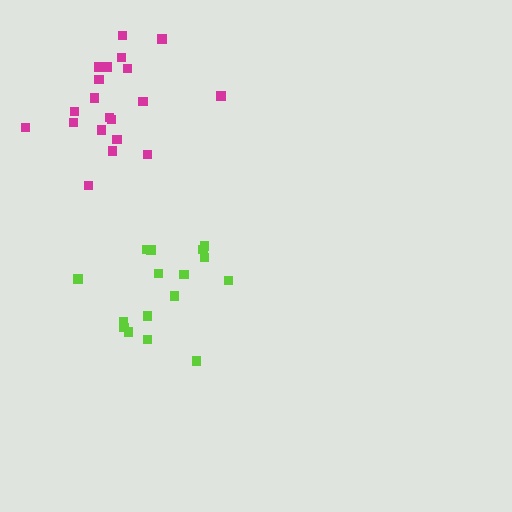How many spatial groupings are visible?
There are 2 spatial groupings.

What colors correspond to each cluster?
The clusters are colored: magenta, lime.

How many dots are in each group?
Group 1: 20 dots, Group 2: 16 dots (36 total).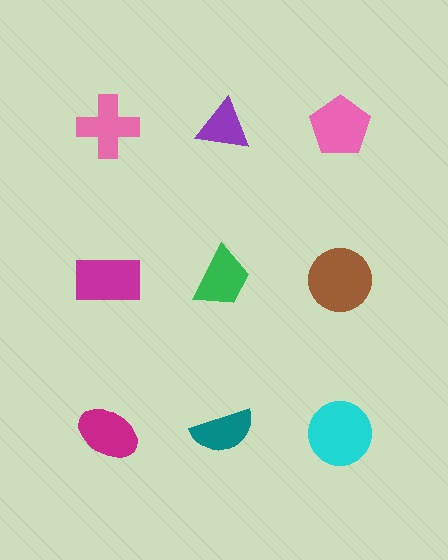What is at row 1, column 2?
A purple triangle.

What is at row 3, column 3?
A cyan circle.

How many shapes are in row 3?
3 shapes.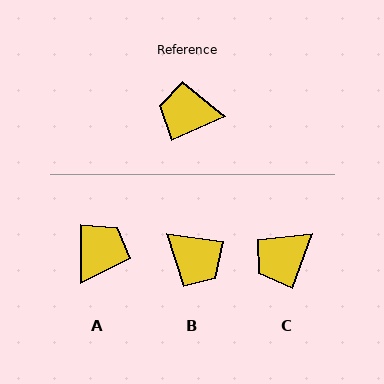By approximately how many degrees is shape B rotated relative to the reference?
Approximately 147 degrees counter-clockwise.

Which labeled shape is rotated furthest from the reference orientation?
B, about 147 degrees away.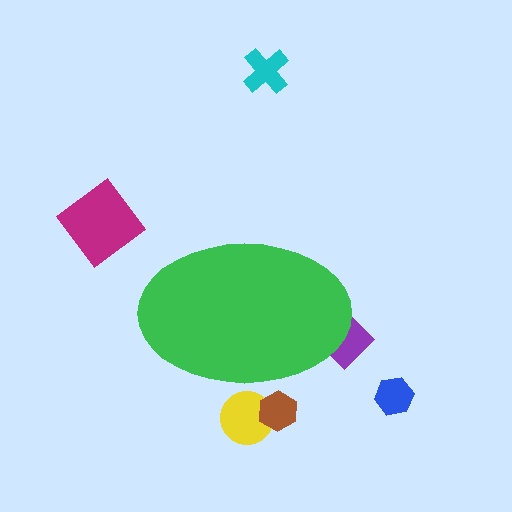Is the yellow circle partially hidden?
Yes, the yellow circle is partially hidden behind the green ellipse.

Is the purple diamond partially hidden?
Yes, the purple diamond is partially hidden behind the green ellipse.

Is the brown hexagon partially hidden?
Yes, the brown hexagon is partially hidden behind the green ellipse.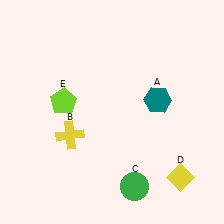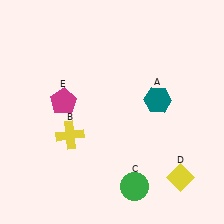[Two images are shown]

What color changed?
The pentagon (E) changed from lime in Image 1 to magenta in Image 2.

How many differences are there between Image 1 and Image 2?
There is 1 difference between the two images.